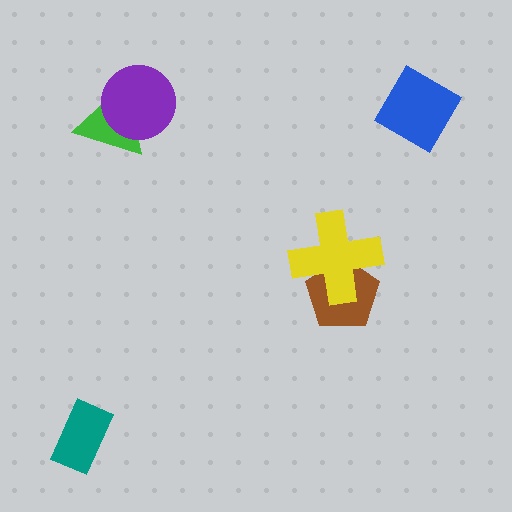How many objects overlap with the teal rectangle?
0 objects overlap with the teal rectangle.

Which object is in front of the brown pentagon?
The yellow cross is in front of the brown pentagon.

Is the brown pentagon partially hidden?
Yes, it is partially covered by another shape.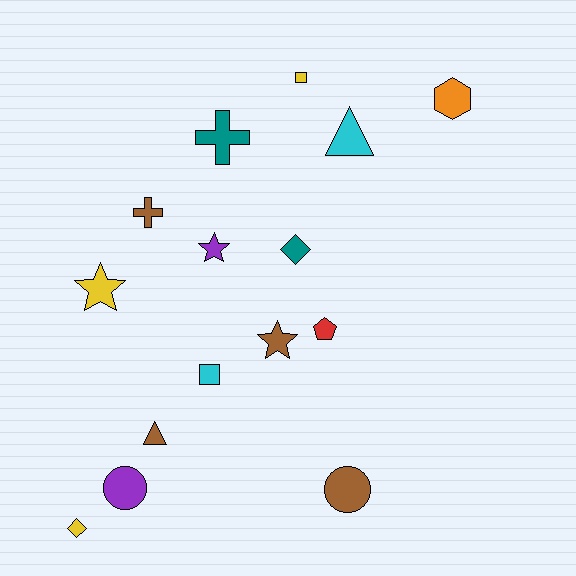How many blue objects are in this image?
There are no blue objects.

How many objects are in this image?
There are 15 objects.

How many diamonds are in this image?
There are 2 diamonds.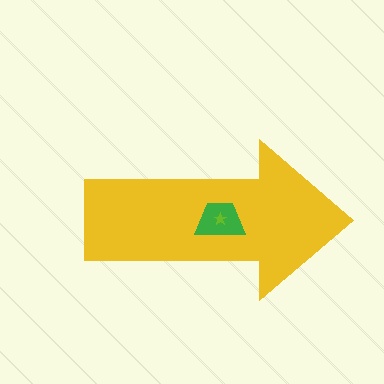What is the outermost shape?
The yellow arrow.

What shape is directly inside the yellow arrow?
The green trapezoid.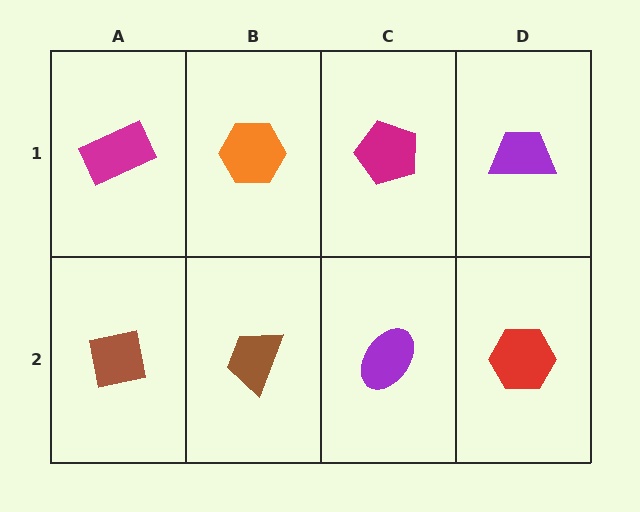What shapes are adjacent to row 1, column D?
A red hexagon (row 2, column D), a magenta pentagon (row 1, column C).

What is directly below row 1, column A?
A brown square.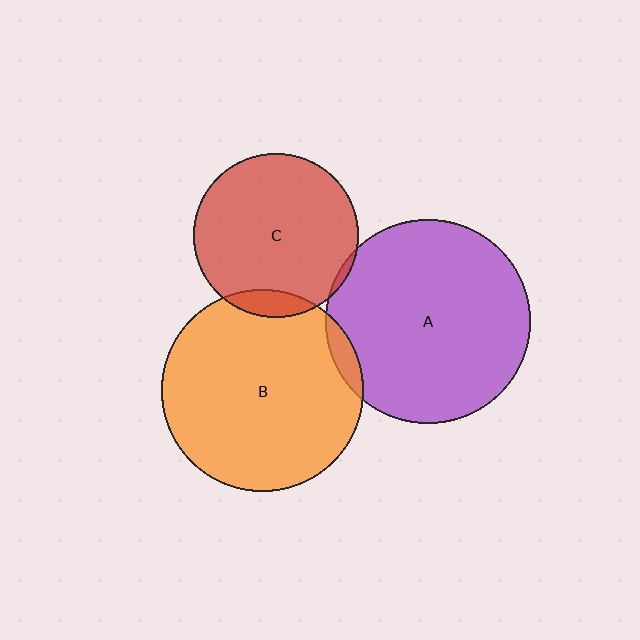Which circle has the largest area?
Circle A (purple).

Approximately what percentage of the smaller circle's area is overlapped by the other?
Approximately 10%.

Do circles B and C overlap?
Yes.